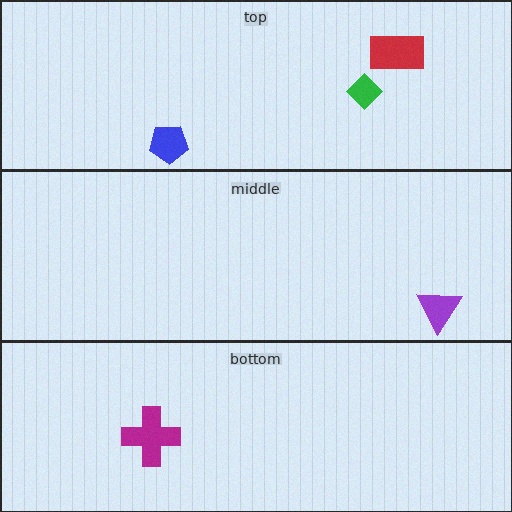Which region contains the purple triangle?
The middle region.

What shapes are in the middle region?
The purple triangle.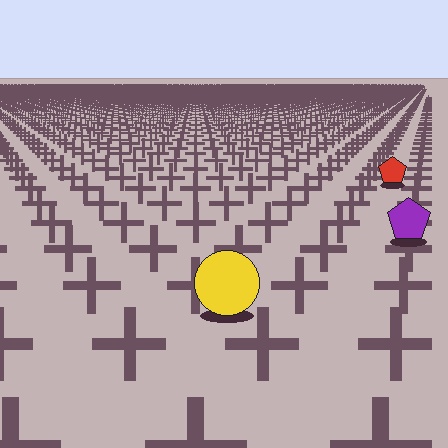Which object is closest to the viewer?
The yellow circle is closest. The texture marks near it are larger and more spread out.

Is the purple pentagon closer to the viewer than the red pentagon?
Yes. The purple pentagon is closer — you can tell from the texture gradient: the ground texture is coarser near it.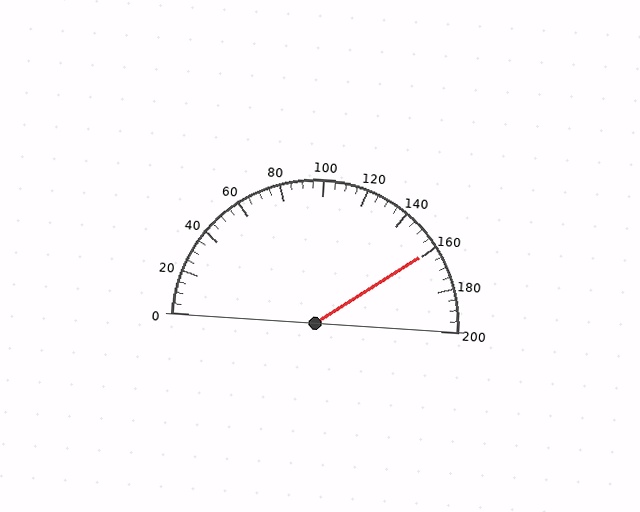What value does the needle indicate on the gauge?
The needle indicates approximately 160.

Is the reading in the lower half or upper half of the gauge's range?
The reading is in the upper half of the range (0 to 200).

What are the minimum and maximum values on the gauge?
The gauge ranges from 0 to 200.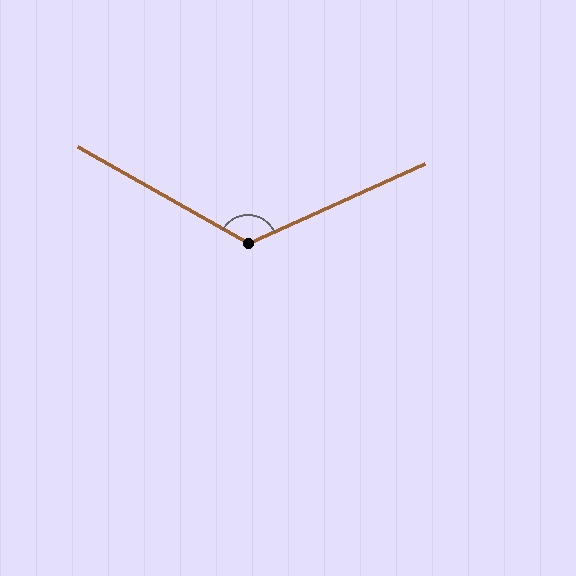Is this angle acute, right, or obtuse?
It is obtuse.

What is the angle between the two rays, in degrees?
Approximately 126 degrees.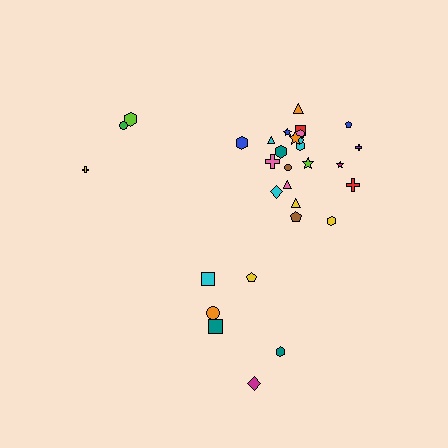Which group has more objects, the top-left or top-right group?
The top-right group.